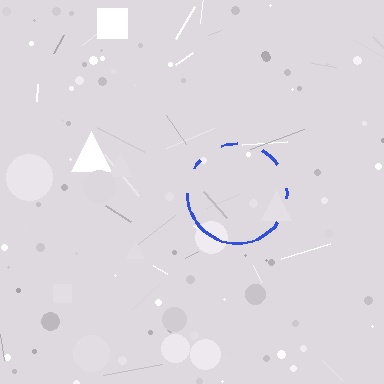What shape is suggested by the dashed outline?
The dashed outline suggests a circle.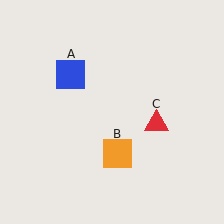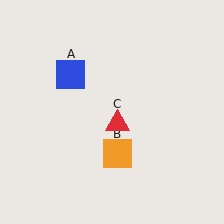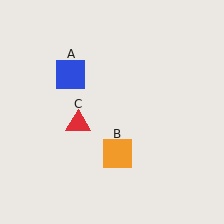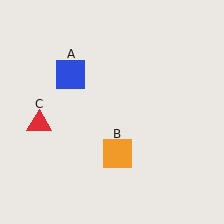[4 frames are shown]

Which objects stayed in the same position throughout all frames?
Blue square (object A) and orange square (object B) remained stationary.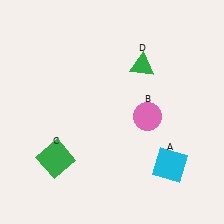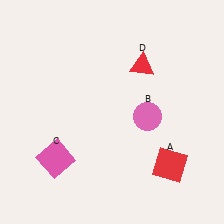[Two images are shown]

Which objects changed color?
A changed from cyan to red. C changed from green to pink. D changed from green to red.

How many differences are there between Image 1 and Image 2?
There are 3 differences between the two images.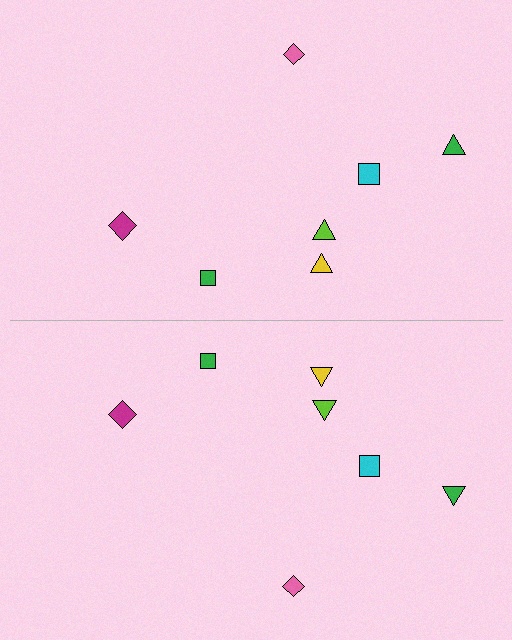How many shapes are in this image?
There are 14 shapes in this image.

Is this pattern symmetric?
Yes, this pattern has bilateral (reflection) symmetry.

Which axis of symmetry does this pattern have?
The pattern has a horizontal axis of symmetry running through the center of the image.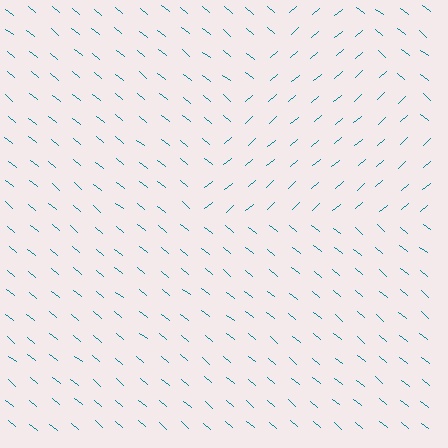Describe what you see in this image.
The image is filled with small teal line segments. A triangle region in the image has lines oriented differently from the surrounding lines, creating a visible texture boundary.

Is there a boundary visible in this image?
Yes, there is a texture boundary formed by a change in line orientation.